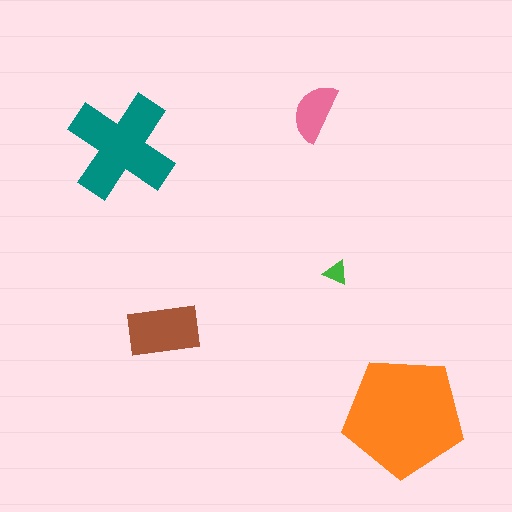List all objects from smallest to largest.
The green triangle, the pink semicircle, the brown rectangle, the teal cross, the orange pentagon.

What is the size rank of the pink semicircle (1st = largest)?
4th.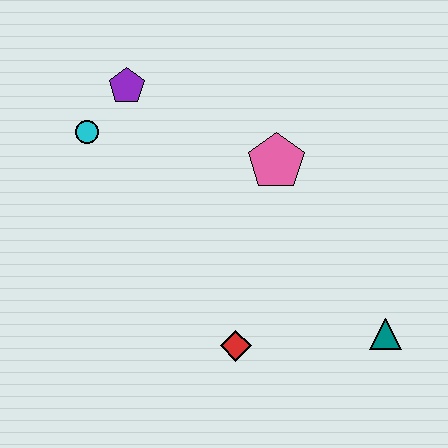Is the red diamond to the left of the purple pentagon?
No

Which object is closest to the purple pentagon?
The cyan circle is closest to the purple pentagon.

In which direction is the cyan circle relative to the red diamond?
The cyan circle is above the red diamond.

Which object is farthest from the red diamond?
The purple pentagon is farthest from the red diamond.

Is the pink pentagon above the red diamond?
Yes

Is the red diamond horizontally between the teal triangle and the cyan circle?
Yes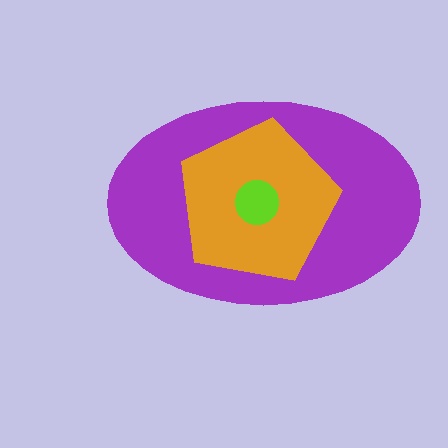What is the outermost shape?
The purple ellipse.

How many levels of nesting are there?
3.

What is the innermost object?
The lime circle.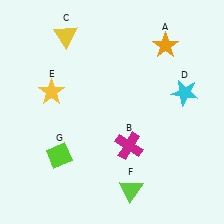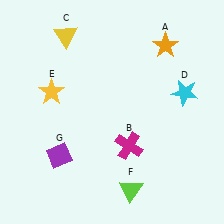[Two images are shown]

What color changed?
The diamond (G) changed from lime in Image 1 to purple in Image 2.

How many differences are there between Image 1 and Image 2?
There is 1 difference between the two images.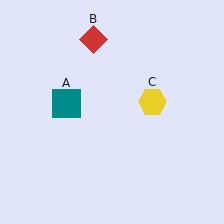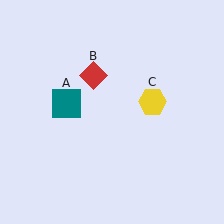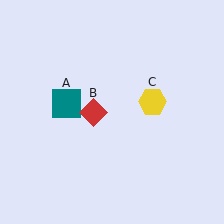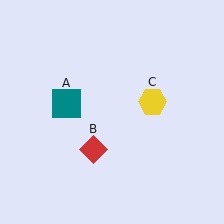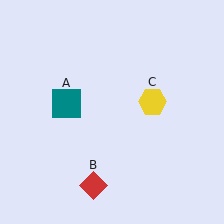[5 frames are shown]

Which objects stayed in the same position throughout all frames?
Teal square (object A) and yellow hexagon (object C) remained stationary.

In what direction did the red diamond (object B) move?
The red diamond (object B) moved down.